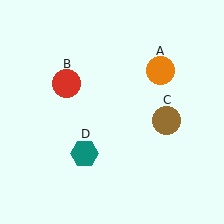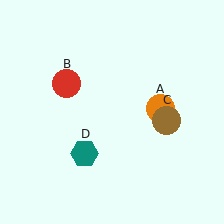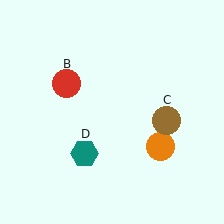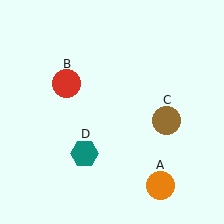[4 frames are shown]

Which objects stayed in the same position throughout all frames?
Red circle (object B) and brown circle (object C) and teal hexagon (object D) remained stationary.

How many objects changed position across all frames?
1 object changed position: orange circle (object A).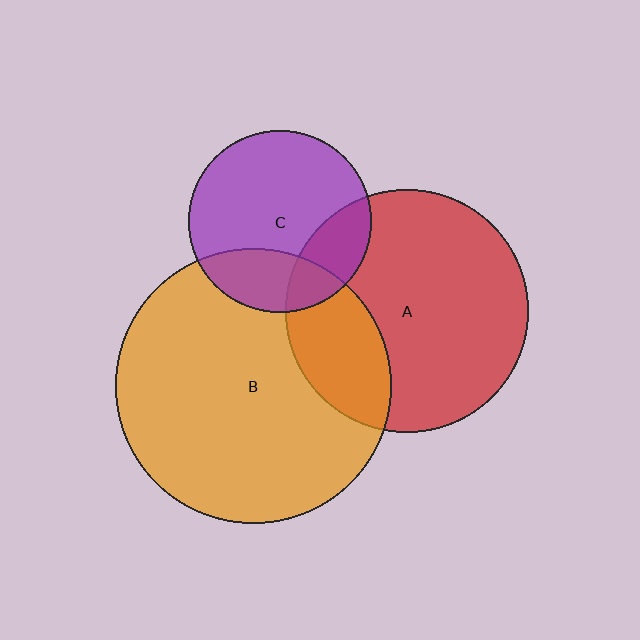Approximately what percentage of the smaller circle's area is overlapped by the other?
Approximately 25%.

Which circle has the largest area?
Circle B (orange).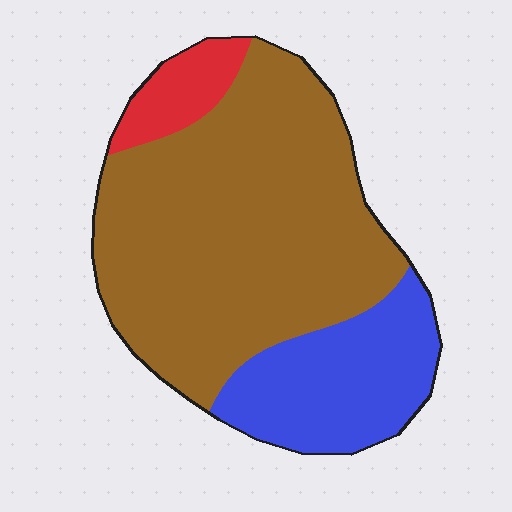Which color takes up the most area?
Brown, at roughly 70%.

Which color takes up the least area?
Red, at roughly 10%.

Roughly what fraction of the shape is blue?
Blue takes up about one quarter (1/4) of the shape.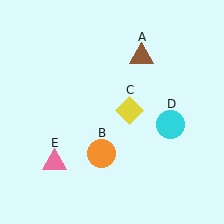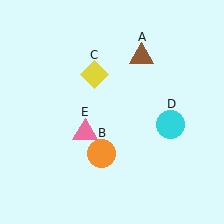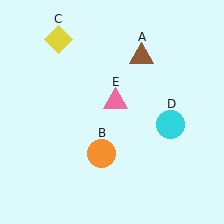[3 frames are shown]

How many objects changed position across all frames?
2 objects changed position: yellow diamond (object C), pink triangle (object E).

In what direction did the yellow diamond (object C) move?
The yellow diamond (object C) moved up and to the left.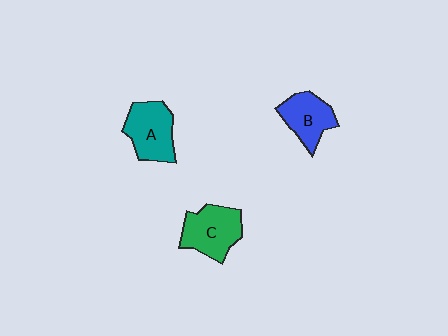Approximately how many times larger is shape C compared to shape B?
Approximately 1.2 times.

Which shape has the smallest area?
Shape B (blue).